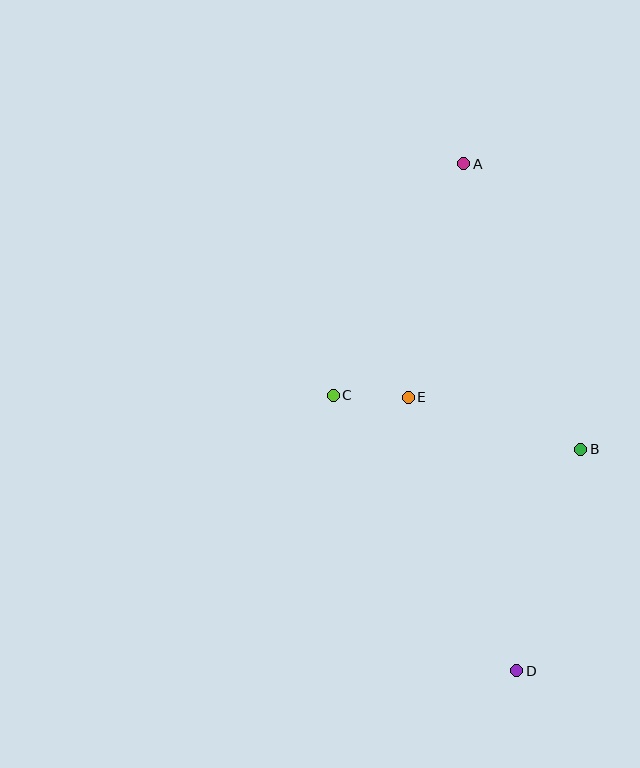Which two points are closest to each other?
Points C and E are closest to each other.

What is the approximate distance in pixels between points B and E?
The distance between B and E is approximately 180 pixels.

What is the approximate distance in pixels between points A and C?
The distance between A and C is approximately 266 pixels.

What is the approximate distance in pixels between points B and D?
The distance between B and D is approximately 230 pixels.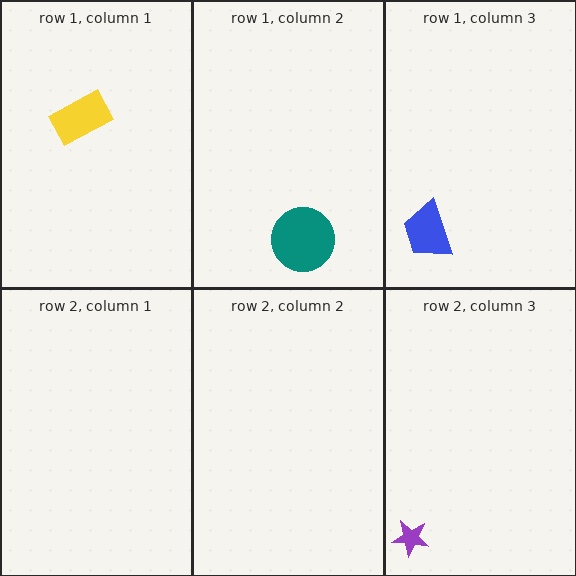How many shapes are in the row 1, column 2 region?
1.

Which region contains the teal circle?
The row 1, column 2 region.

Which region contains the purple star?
The row 2, column 3 region.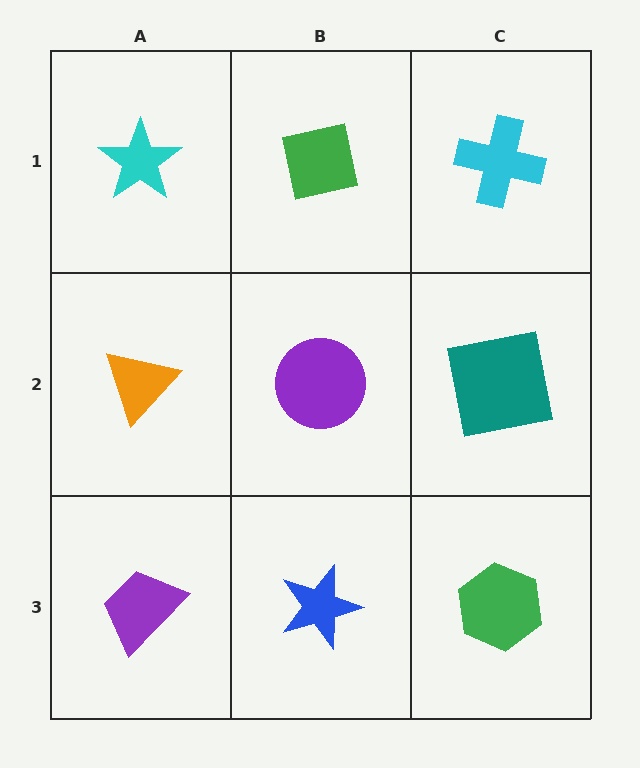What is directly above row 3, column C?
A teal square.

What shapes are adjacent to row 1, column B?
A purple circle (row 2, column B), a cyan star (row 1, column A), a cyan cross (row 1, column C).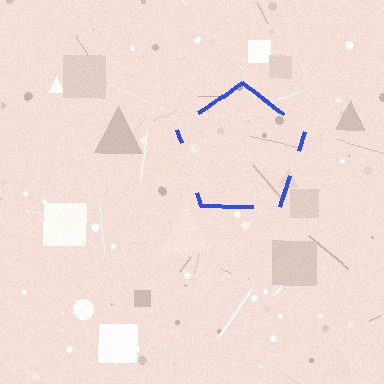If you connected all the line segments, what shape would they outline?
They would outline a pentagon.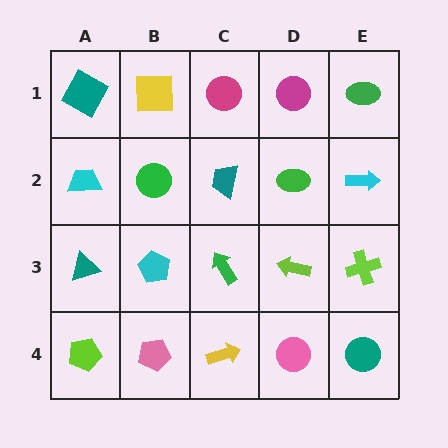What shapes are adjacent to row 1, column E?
A cyan arrow (row 2, column E), a magenta circle (row 1, column D).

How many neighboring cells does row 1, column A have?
2.